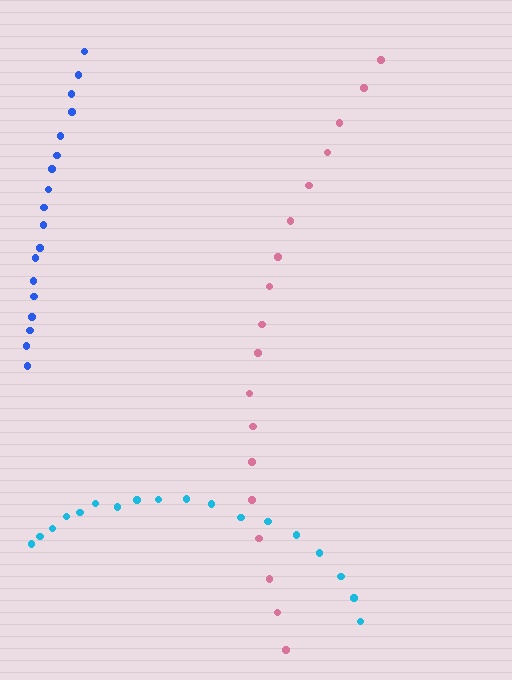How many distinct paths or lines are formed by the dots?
There are 3 distinct paths.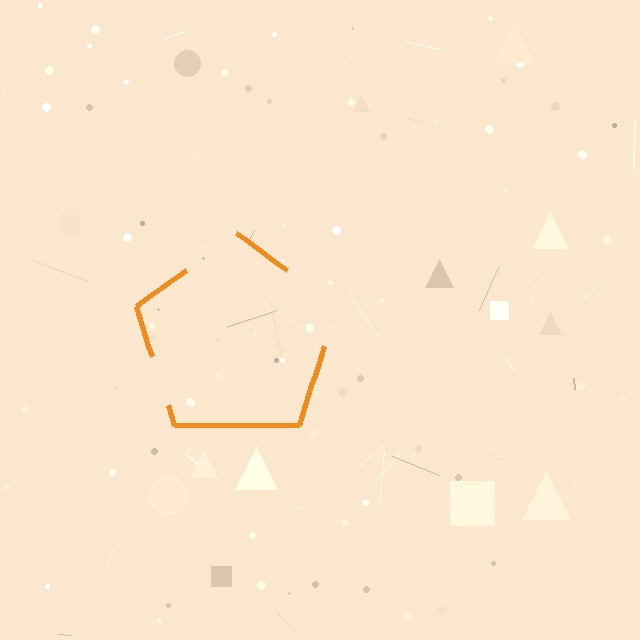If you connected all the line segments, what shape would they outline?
They would outline a pentagon.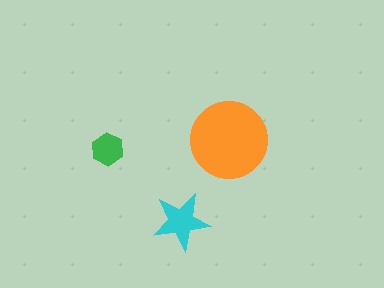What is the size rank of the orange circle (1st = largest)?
1st.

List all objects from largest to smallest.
The orange circle, the cyan star, the green hexagon.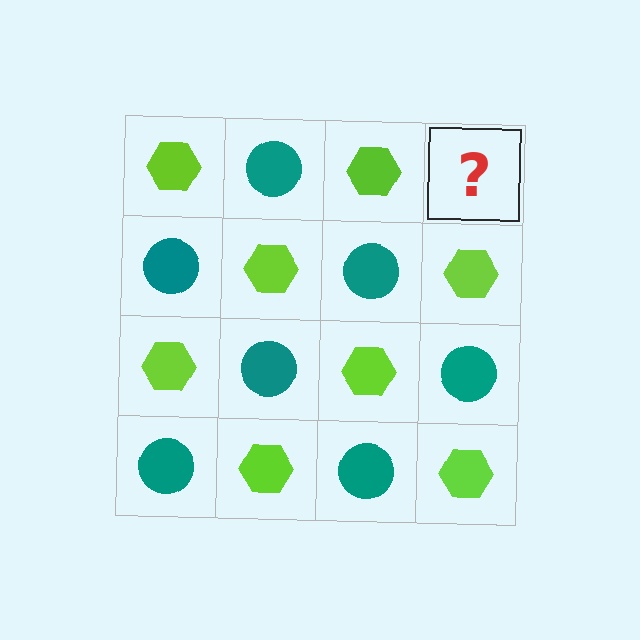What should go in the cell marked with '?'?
The missing cell should contain a teal circle.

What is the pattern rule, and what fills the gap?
The rule is that it alternates lime hexagon and teal circle in a checkerboard pattern. The gap should be filled with a teal circle.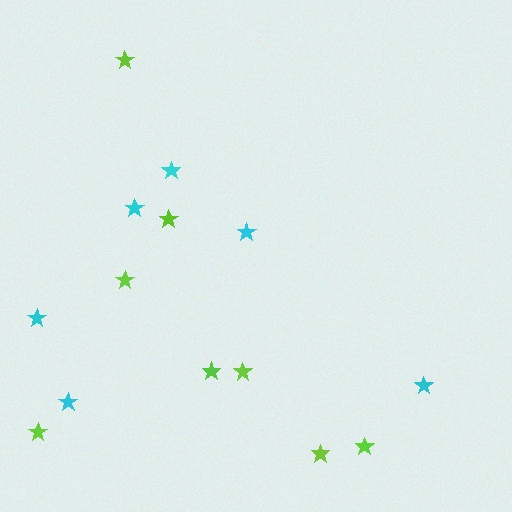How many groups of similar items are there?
There are 2 groups: one group of cyan stars (6) and one group of lime stars (8).